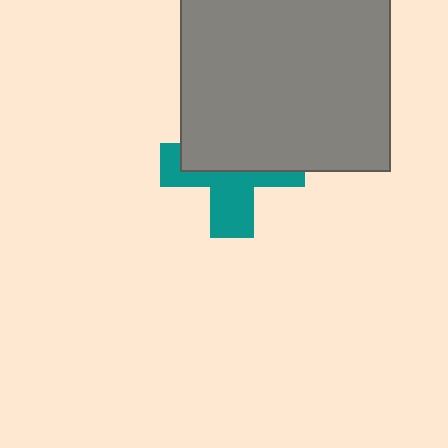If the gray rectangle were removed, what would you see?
You would see the complete teal cross.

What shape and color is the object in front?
The object in front is a gray rectangle.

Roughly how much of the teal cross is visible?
About half of it is visible (roughly 47%).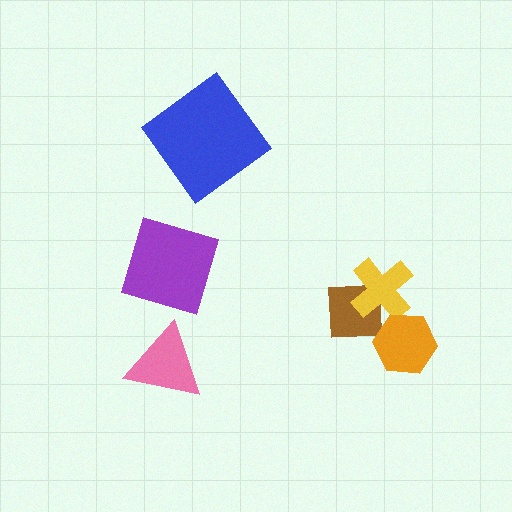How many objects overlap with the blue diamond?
0 objects overlap with the blue diamond.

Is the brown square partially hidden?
Yes, it is partially covered by another shape.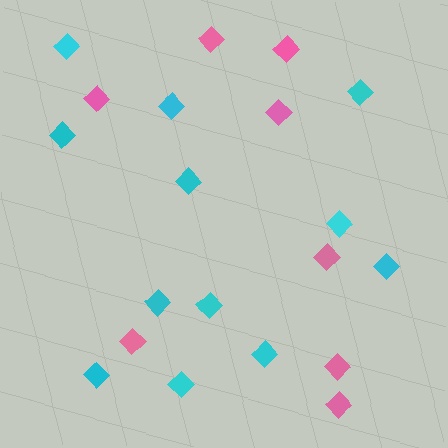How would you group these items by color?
There are 2 groups: one group of pink diamonds (8) and one group of cyan diamonds (12).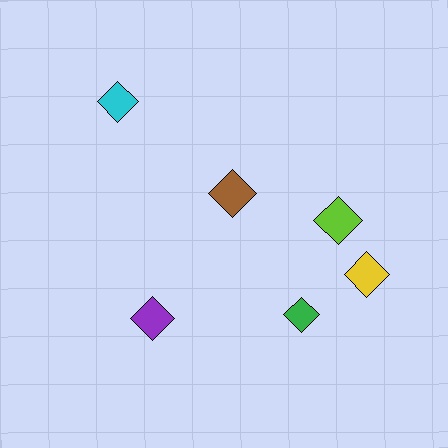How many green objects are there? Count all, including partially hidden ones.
There is 1 green object.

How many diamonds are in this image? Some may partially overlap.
There are 6 diamonds.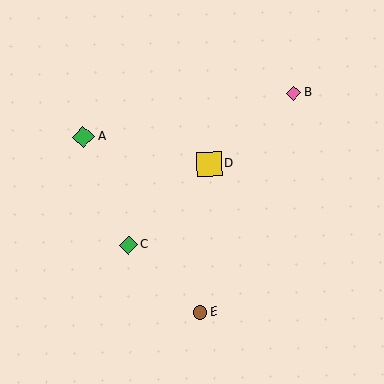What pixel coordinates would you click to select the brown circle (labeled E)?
Click at (200, 312) to select the brown circle E.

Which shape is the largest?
The yellow square (labeled D) is the largest.